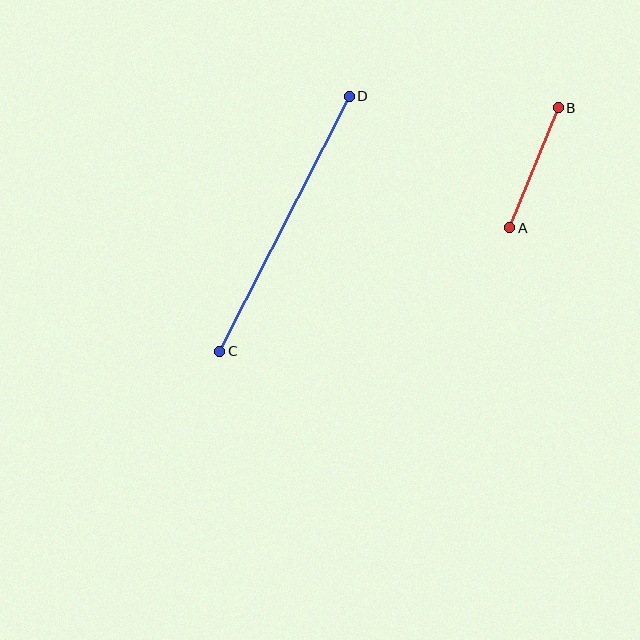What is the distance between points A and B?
The distance is approximately 129 pixels.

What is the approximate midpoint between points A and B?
The midpoint is at approximately (534, 168) pixels.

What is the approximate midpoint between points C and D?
The midpoint is at approximately (285, 224) pixels.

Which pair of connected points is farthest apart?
Points C and D are farthest apart.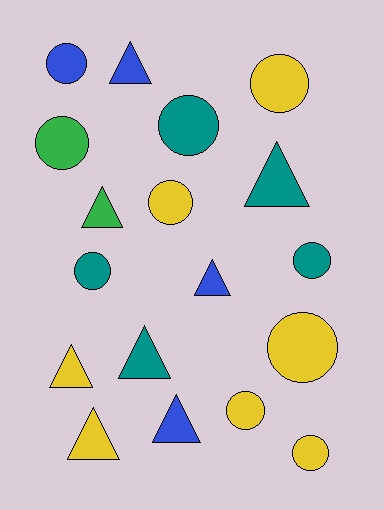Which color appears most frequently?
Yellow, with 7 objects.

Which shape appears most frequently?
Circle, with 10 objects.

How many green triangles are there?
There is 1 green triangle.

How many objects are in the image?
There are 18 objects.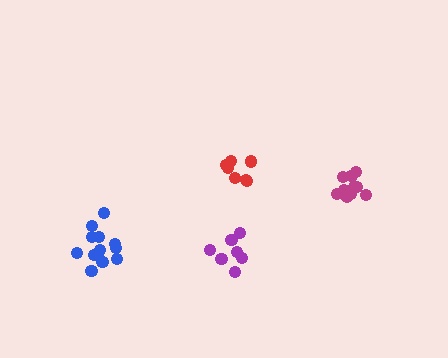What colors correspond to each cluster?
The clusters are colored: magenta, blue, purple, red.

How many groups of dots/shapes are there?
There are 4 groups.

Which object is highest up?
The red cluster is topmost.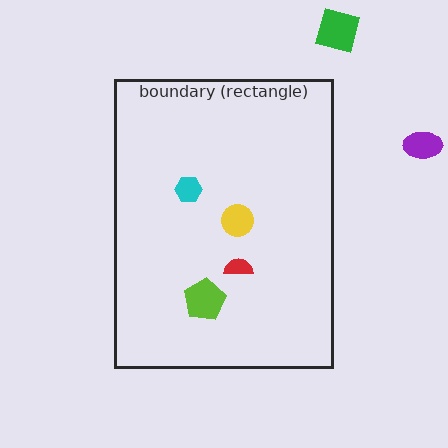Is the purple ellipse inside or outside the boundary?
Outside.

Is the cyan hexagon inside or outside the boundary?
Inside.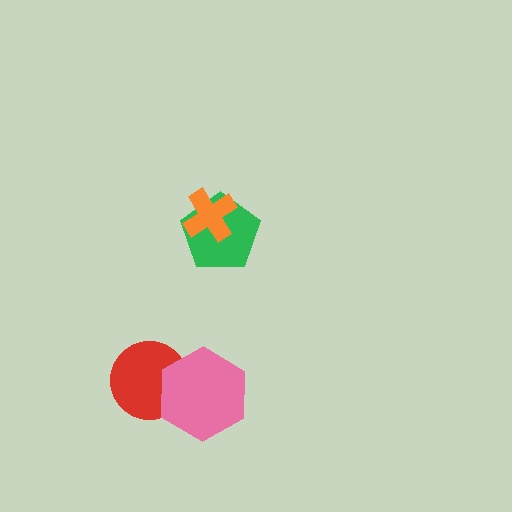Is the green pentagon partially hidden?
Yes, it is partially covered by another shape.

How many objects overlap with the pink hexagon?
1 object overlaps with the pink hexagon.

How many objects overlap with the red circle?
1 object overlaps with the red circle.